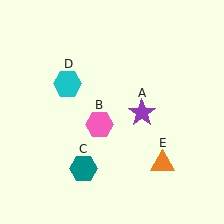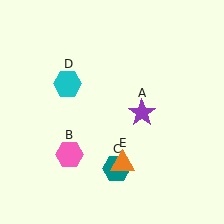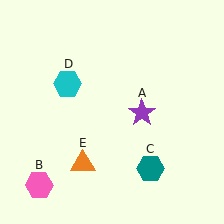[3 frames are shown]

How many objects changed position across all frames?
3 objects changed position: pink hexagon (object B), teal hexagon (object C), orange triangle (object E).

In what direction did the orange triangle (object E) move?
The orange triangle (object E) moved left.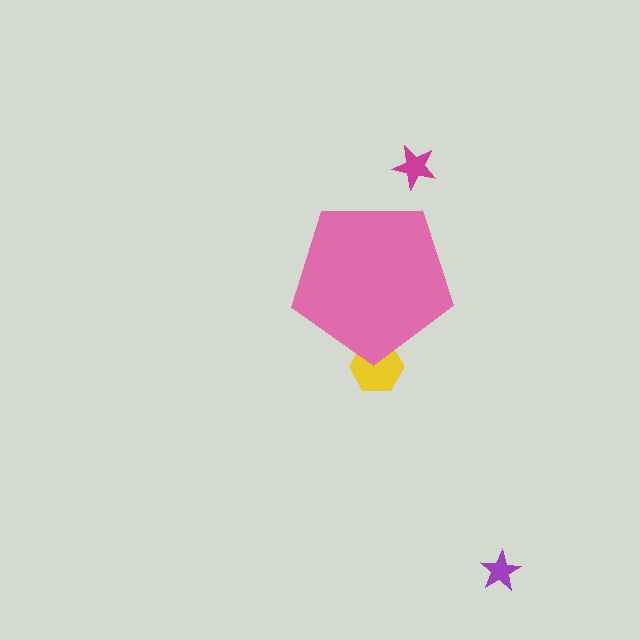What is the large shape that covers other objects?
A pink pentagon.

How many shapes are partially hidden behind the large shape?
1 shape is partially hidden.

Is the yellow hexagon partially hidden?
Yes, the yellow hexagon is partially hidden behind the pink pentagon.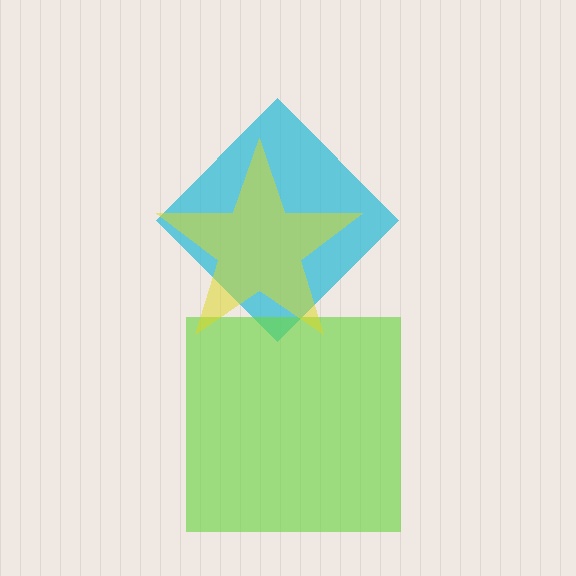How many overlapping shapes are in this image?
There are 3 overlapping shapes in the image.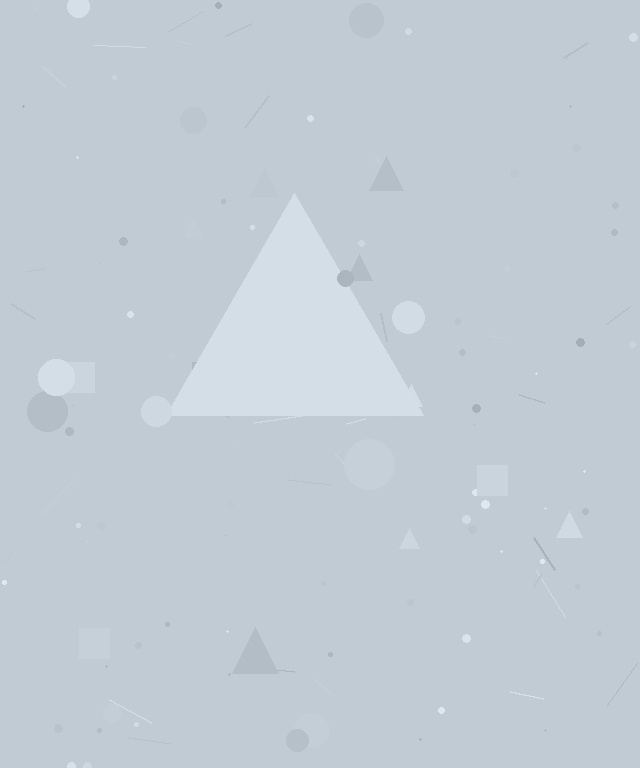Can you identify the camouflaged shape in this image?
The camouflaged shape is a triangle.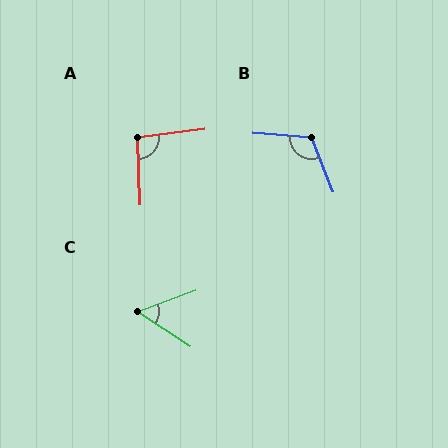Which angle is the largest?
B, at approximately 116 degrees.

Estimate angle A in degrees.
Approximately 95 degrees.